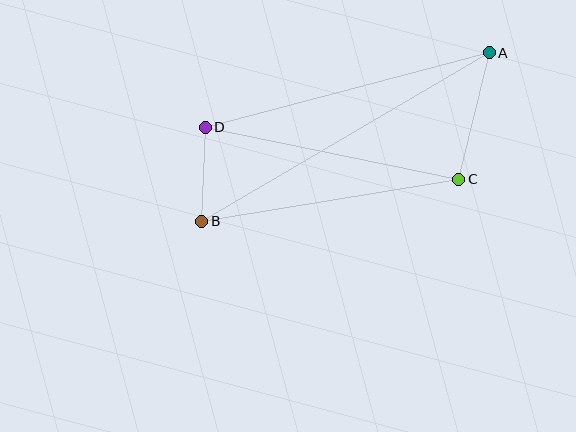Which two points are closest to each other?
Points B and D are closest to each other.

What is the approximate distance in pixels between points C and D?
The distance between C and D is approximately 259 pixels.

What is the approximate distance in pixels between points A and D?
The distance between A and D is approximately 294 pixels.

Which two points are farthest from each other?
Points A and B are farthest from each other.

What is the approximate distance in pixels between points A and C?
The distance between A and C is approximately 130 pixels.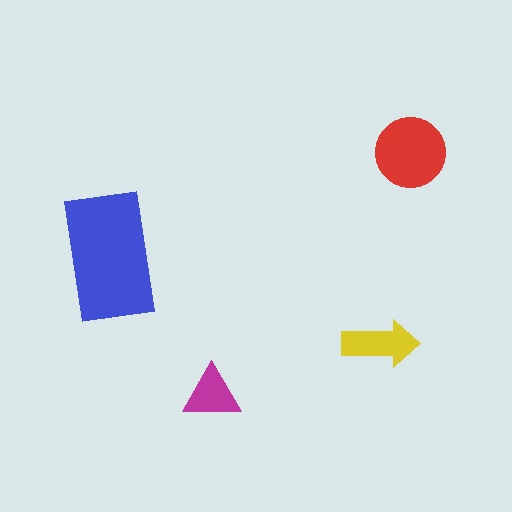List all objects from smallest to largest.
The magenta triangle, the yellow arrow, the red circle, the blue rectangle.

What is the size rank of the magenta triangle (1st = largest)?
4th.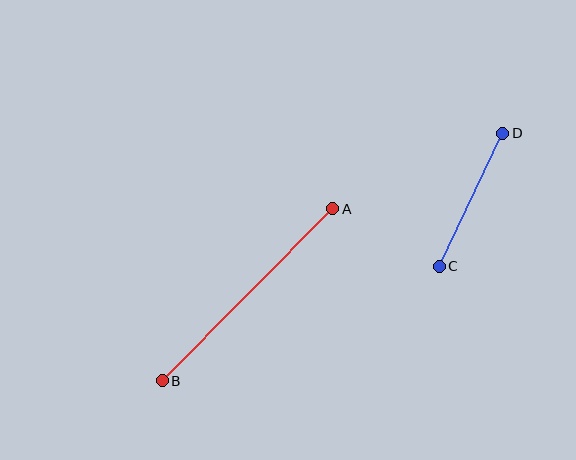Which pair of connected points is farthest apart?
Points A and B are farthest apart.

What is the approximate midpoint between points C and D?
The midpoint is at approximately (471, 200) pixels.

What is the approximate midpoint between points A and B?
The midpoint is at approximately (247, 295) pixels.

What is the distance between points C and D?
The distance is approximately 148 pixels.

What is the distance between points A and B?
The distance is approximately 242 pixels.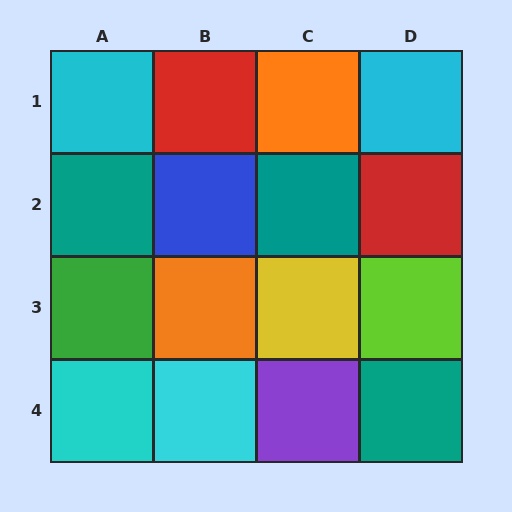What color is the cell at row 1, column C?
Orange.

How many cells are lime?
1 cell is lime.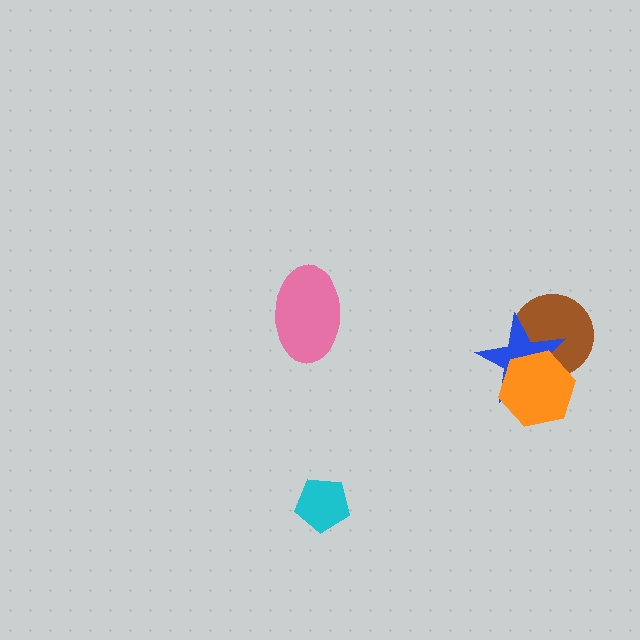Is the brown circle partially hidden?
Yes, it is partially covered by another shape.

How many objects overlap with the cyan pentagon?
0 objects overlap with the cyan pentagon.